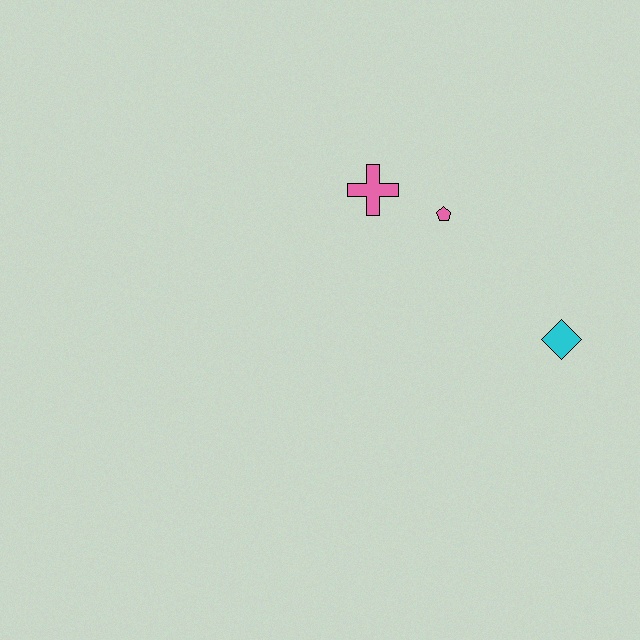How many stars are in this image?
There are no stars.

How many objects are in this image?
There are 3 objects.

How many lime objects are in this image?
There are no lime objects.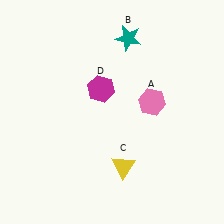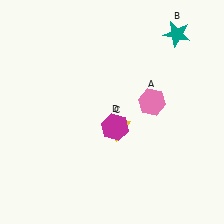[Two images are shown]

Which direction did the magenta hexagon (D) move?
The magenta hexagon (D) moved down.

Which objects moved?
The objects that moved are: the teal star (B), the yellow triangle (C), the magenta hexagon (D).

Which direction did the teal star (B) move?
The teal star (B) moved right.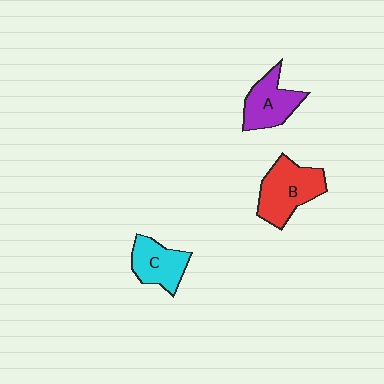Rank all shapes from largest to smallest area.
From largest to smallest: B (red), A (purple), C (cyan).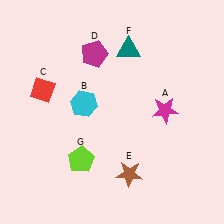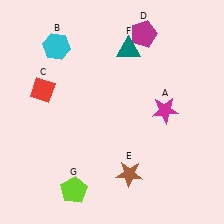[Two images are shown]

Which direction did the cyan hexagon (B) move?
The cyan hexagon (B) moved up.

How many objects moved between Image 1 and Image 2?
3 objects moved between the two images.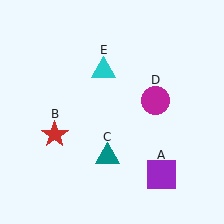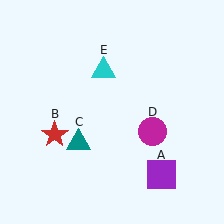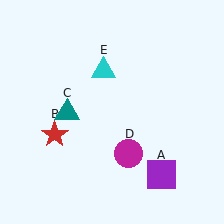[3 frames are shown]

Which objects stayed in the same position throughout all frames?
Purple square (object A) and red star (object B) and cyan triangle (object E) remained stationary.